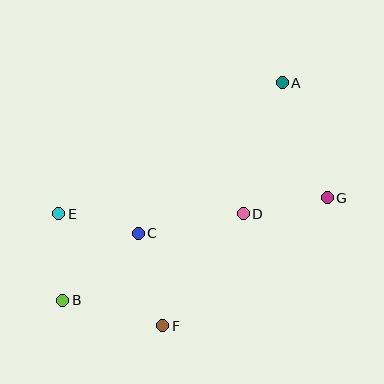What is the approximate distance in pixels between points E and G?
The distance between E and G is approximately 269 pixels.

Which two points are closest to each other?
Points C and E are closest to each other.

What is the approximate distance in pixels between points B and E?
The distance between B and E is approximately 86 pixels.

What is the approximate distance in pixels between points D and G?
The distance between D and G is approximately 85 pixels.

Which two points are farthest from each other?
Points A and B are farthest from each other.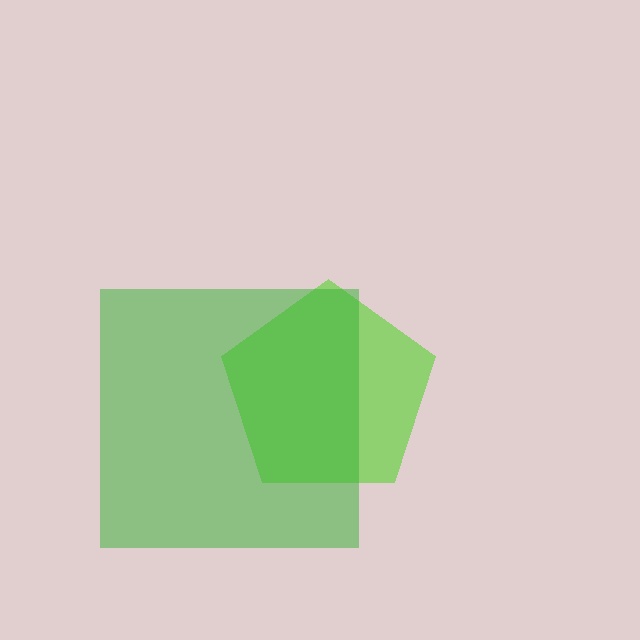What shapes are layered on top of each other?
The layered shapes are: a lime pentagon, a green square.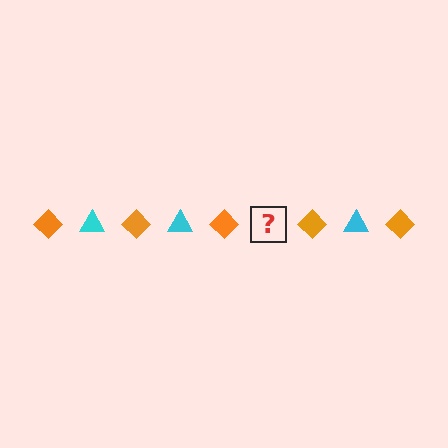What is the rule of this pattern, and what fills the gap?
The rule is that the pattern alternates between orange diamond and cyan triangle. The gap should be filled with a cyan triangle.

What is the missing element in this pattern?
The missing element is a cyan triangle.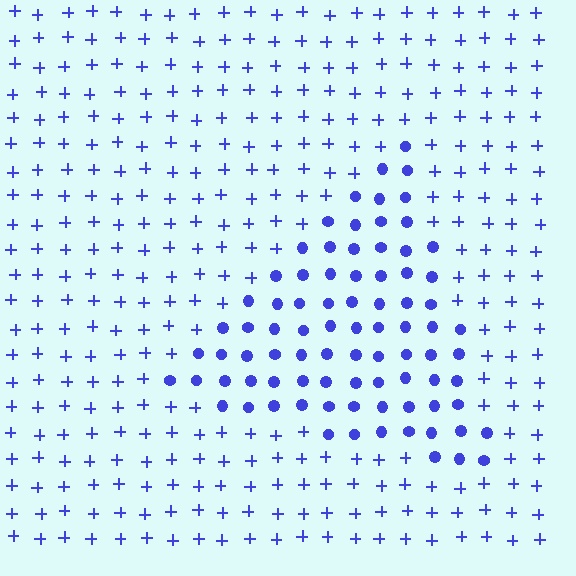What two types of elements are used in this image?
The image uses circles inside the triangle region and plus signs outside it.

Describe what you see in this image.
The image is filled with small blue elements arranged in a uniform grid. A triangle-shaped region contains circles, while the surrounding area contains plus signs. The boundary is defined purely by the change in element shape.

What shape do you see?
I see a triangle.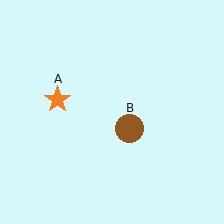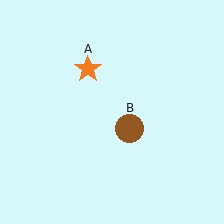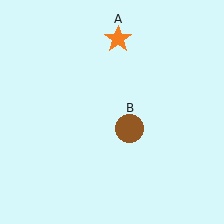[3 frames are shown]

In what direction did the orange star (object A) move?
The orange star (object A) moved up and to the right.